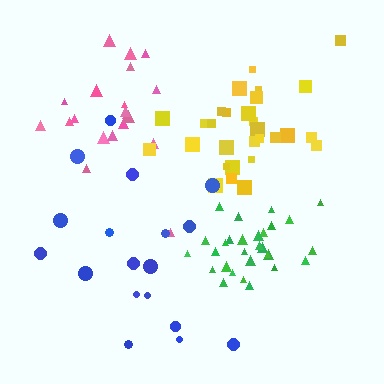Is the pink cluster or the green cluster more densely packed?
Green.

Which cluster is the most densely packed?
Green.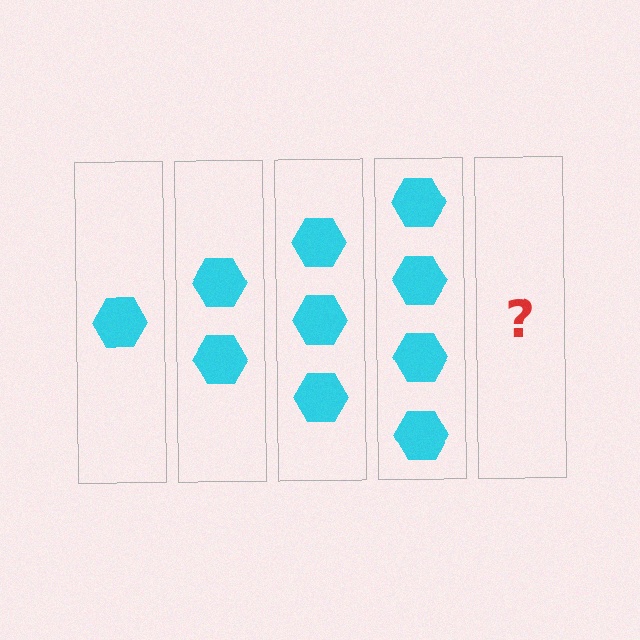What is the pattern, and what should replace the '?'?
The pattern is that each step adds one more hexagon. The '?' should be 5 hexagons.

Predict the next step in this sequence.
The next step is 5 hexagons.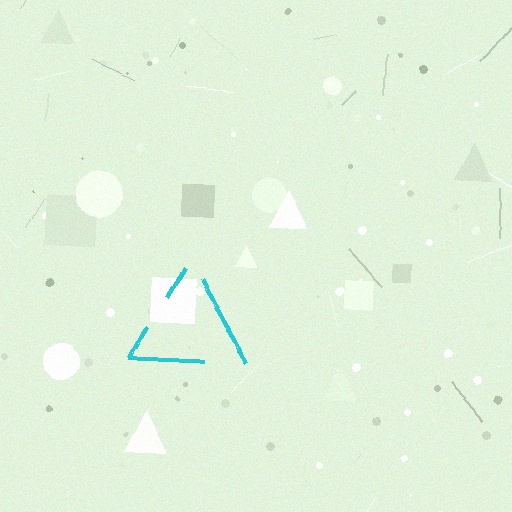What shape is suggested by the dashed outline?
The dashed outline suggests a triangle.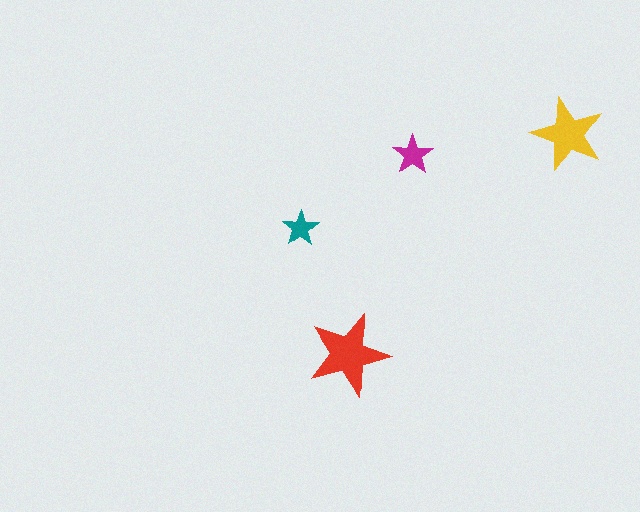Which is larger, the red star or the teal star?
The red one.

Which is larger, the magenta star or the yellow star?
The yellow one.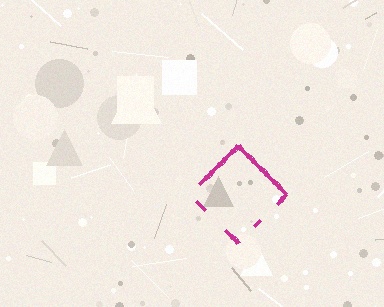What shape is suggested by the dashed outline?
The dashed outline suggests a diamond.